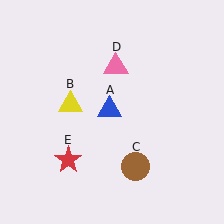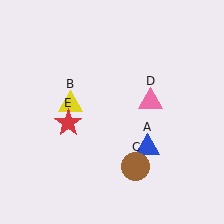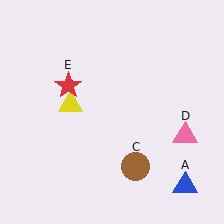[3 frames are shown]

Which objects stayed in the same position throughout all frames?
Yellow triangle (object B) and brown circle (object C) remained stationary.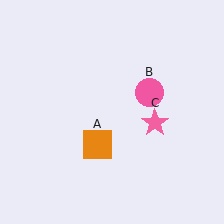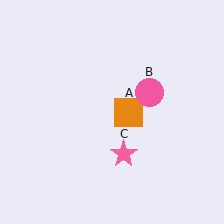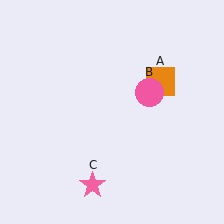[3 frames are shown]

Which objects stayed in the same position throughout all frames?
Pink circle (object B) remained stationary.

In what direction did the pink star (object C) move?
The pink star (object C) moved down and to the left.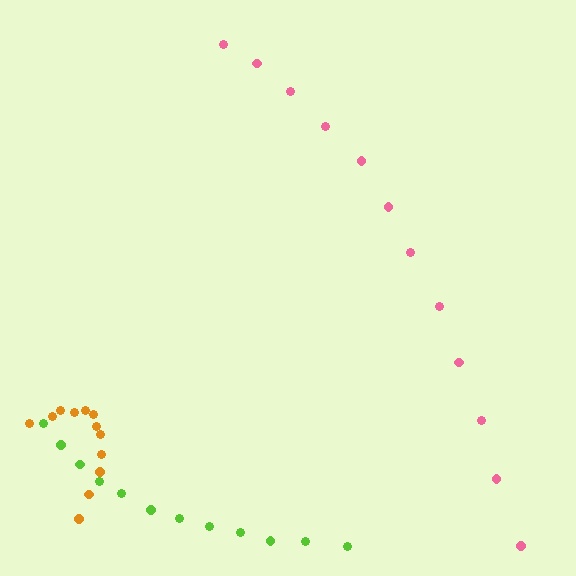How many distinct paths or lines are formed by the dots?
There are 3 distinct paths.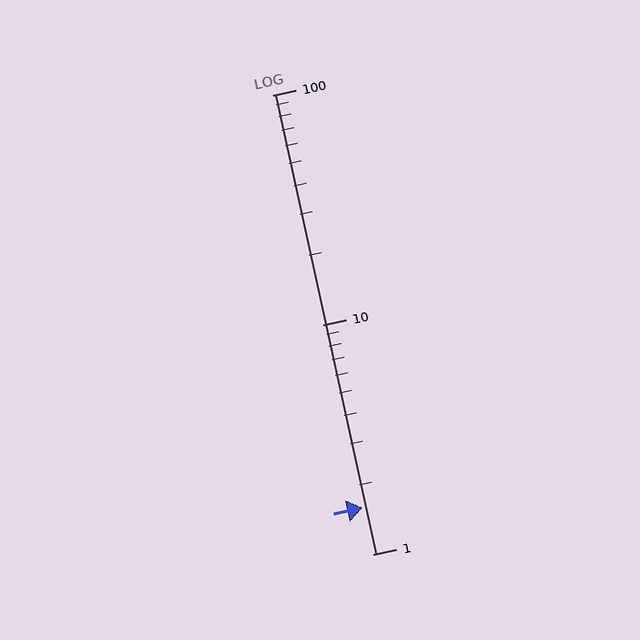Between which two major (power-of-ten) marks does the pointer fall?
The pointer is between 1 and 10.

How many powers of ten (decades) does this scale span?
The scale spans 2 decades, from 1 to 100.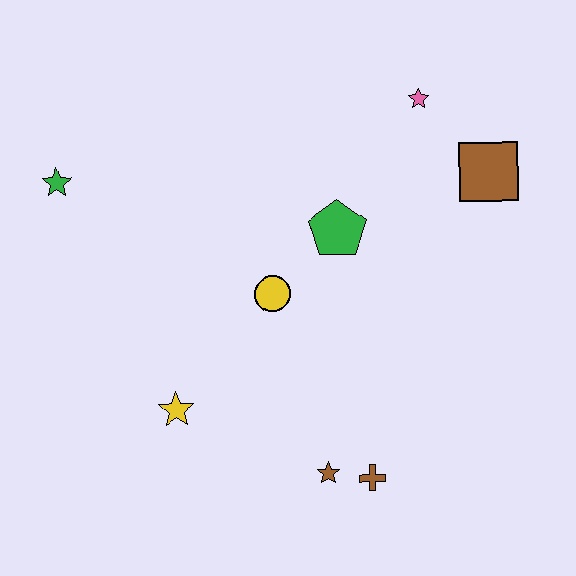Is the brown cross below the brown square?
Yes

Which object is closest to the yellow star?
The yellow circle is closest to the yellow star.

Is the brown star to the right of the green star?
Yes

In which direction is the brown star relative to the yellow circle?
The brown star is below the yellow circle.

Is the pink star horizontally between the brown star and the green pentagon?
No